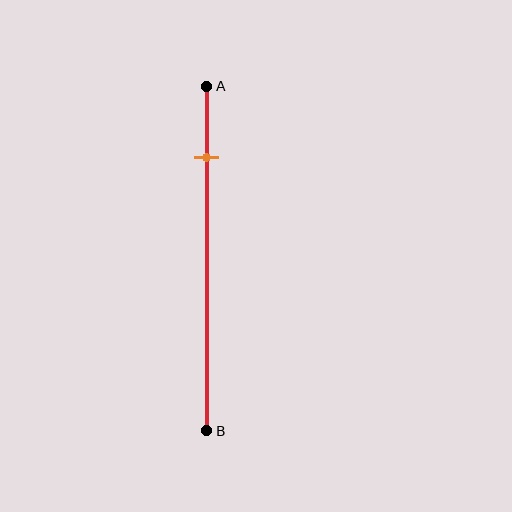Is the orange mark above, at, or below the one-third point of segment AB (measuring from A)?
The orange mark is above the one-third point of segment AB.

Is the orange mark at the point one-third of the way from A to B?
No, the mark is at about 20% from A, not at the 33% one-third point.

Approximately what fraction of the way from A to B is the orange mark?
The orange mark is approximately 20% of the way from A to B.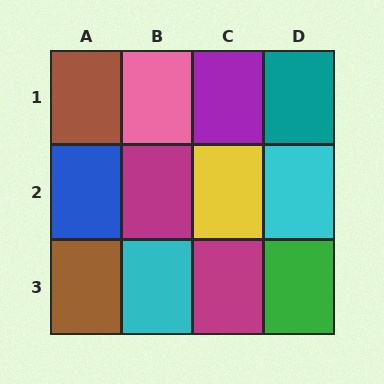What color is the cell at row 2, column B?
Magenta.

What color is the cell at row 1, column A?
Brown.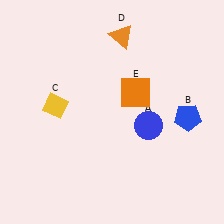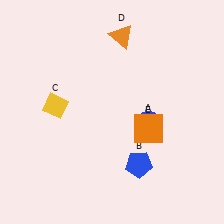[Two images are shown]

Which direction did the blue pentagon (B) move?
The blue pentagon (B) moved left.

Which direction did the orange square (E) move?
The orange square (E) moved down.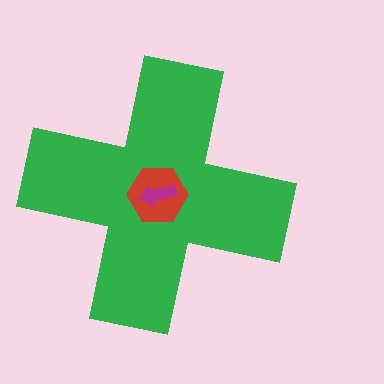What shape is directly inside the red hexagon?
The magenta arrow.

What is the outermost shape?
The green cross.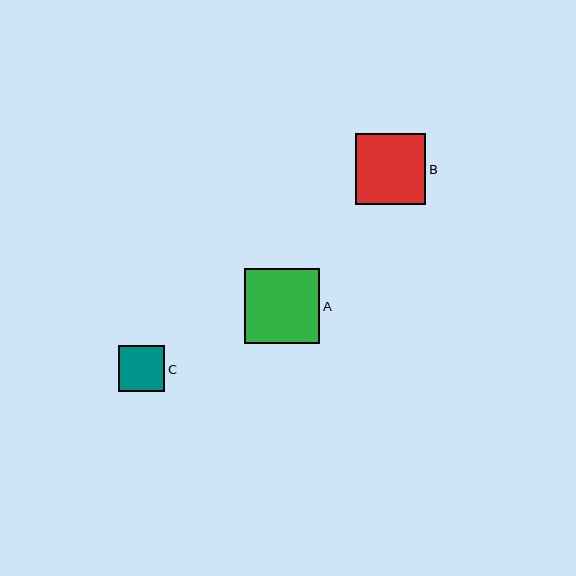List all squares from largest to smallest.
From largest to smallest: A, B, C.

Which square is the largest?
Square A is the largest with a size of approximately 75 pixels.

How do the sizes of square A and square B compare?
Square A and square B are approximately the same size.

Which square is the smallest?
Square C is the smallest with a size of approximately 47 pixels.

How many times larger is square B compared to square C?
Square B is approximately 1.5 times the size of square C.